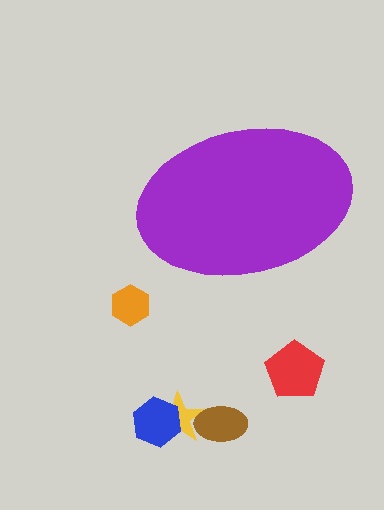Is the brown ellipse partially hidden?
No, the brown ellipse is fully visible.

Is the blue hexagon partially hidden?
No, the blue hexagon is fully visible.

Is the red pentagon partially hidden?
No, the red pentagon is fully visible.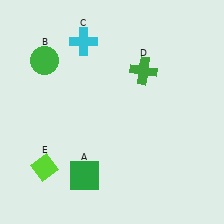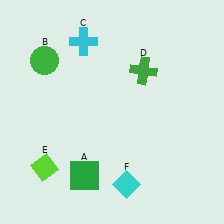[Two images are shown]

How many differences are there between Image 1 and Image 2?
There is 1 difference between the two images.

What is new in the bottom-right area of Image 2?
A cyan diamond (F) was added in the bottom-right area of Image 2.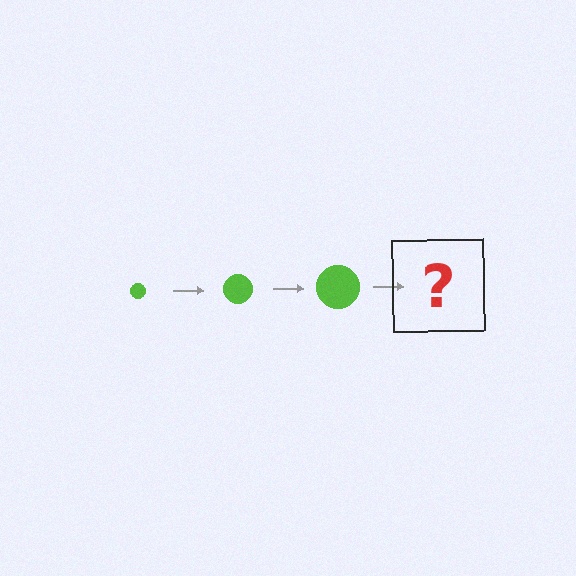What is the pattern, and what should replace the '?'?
The pattern is that the circle gets progressively larger each step. The '?' should be a lime circle, larger than the previous one.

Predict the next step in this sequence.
The next step is a lime circle, larger than the previous one.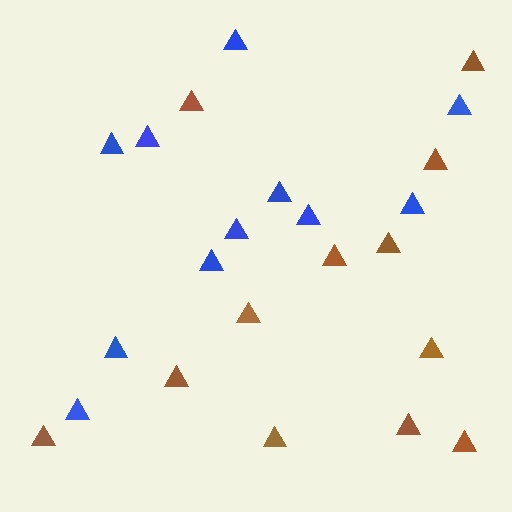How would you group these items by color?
There are 2 groups: one group of blue triangles (11) and one group of brown triangles (12).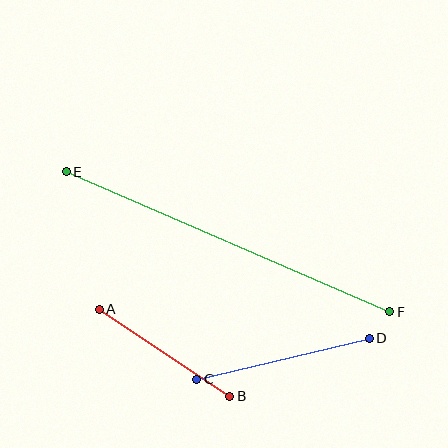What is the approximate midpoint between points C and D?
The midpoint is at approximately (283, 359) pixels.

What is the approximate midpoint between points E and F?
The midpoint is at approximately (228, 242) pixels.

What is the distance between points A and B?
The distance is approximately 157 pixels.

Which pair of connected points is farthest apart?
Points E and F are farthest apart.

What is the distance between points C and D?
The distance is approximately 177 pixels.